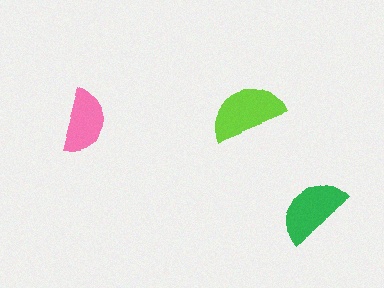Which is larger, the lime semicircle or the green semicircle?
The lime one.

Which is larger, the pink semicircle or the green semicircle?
The green one.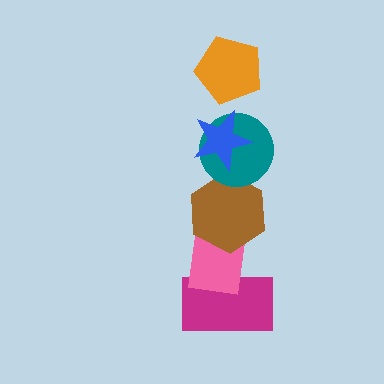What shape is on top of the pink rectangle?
The brown hexagon is on top of the pink rectangle.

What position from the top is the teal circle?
The teal circle is 3rd from the top.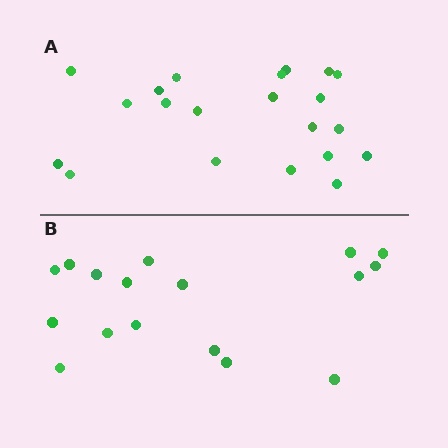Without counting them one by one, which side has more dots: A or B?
Region A (the top region) has more dots.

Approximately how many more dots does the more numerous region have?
Region A has about 4 more dots than region B.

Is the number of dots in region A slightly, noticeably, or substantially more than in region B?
Region A has only slightly more — the two regions are fairly close. The ratio is roughly 1.2 to 1.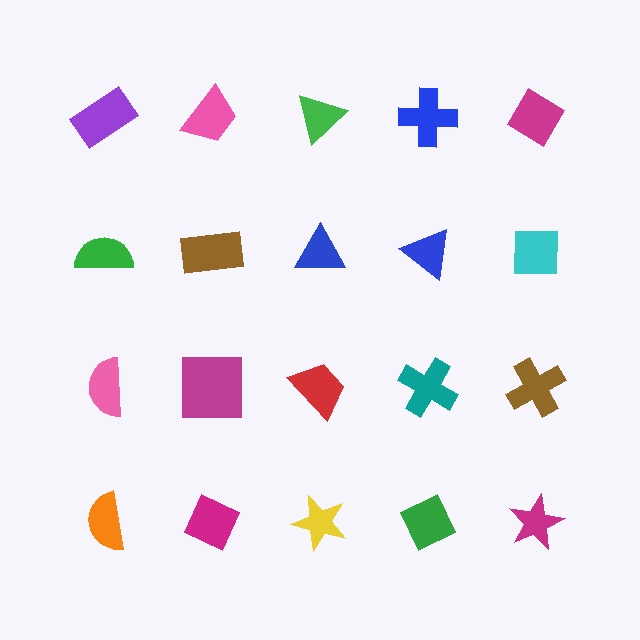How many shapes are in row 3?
5 shapes.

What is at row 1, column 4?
A blue cross.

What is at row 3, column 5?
A brown cross.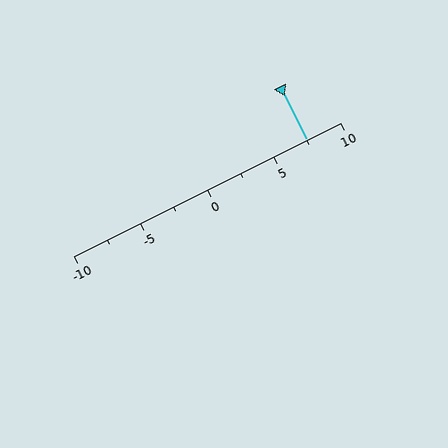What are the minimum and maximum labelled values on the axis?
The axis runs from -10 to 10.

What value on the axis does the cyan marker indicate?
The marker indicates approximately 7.5.